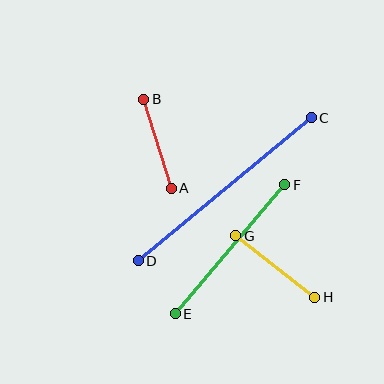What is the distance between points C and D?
The distance is approximately 224 pixels.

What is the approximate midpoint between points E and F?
The midpoint is at approximately (230, 249) pixels.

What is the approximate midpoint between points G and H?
The midpoint is at approximately (275, 266) pixels.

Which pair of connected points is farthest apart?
Points C and D are farthest apart.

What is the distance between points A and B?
The distance is approximately 93 pixels.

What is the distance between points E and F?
The distance is approximately 169 pixels.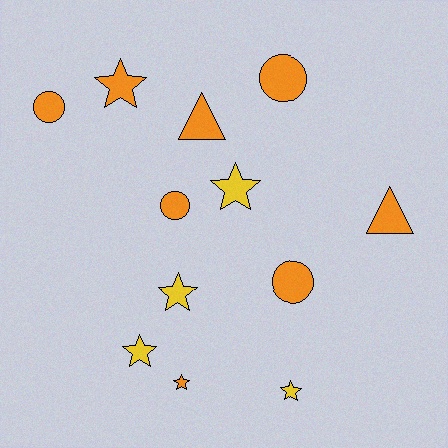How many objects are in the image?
There are 12 objects.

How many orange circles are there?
There are 4 orange circles.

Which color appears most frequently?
Orange, with 8 objects.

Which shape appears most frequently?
Star, with 6 objects.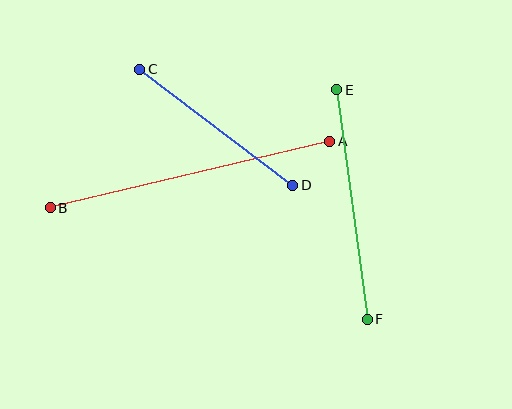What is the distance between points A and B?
The distance is approximately 288 pixels.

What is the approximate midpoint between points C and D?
The midpoint is at approximately (216, 127) pixels.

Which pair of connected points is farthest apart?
Points A and B are farthest apart.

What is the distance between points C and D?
The distance is approximately 192 pixels.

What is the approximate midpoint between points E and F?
The midpoint is at approximately (352, 204) pixels.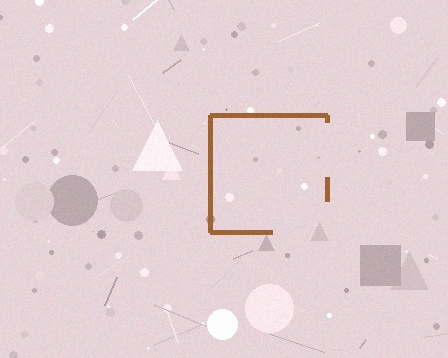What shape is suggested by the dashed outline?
The dashed outline suggests a square.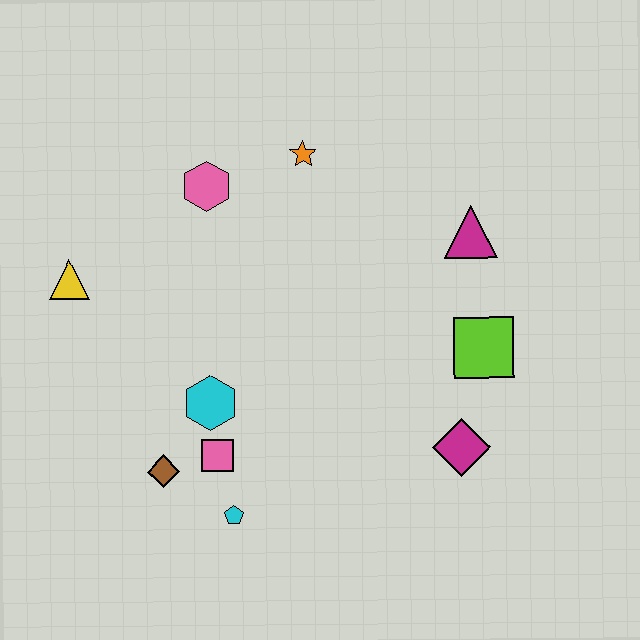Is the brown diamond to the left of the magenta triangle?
Yes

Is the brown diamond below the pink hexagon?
Yes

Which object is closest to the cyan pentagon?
The pink square is closest to the cyan pentagon.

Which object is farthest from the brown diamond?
The magenta triangle is farthest from the brown diamond.